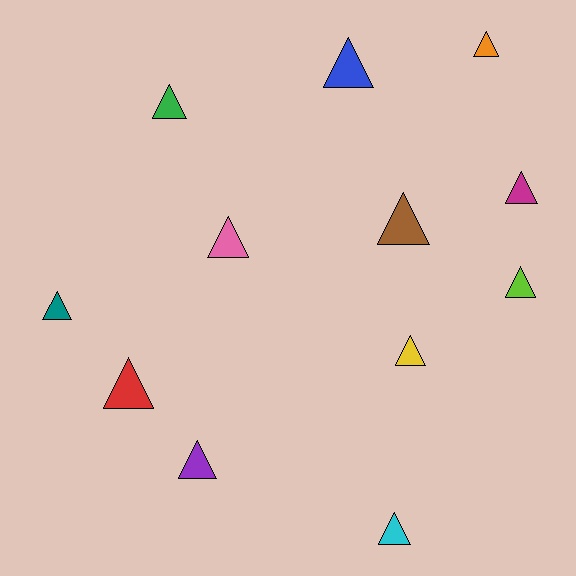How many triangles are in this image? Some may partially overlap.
There are 12 triangles.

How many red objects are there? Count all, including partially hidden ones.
There is 1 red object.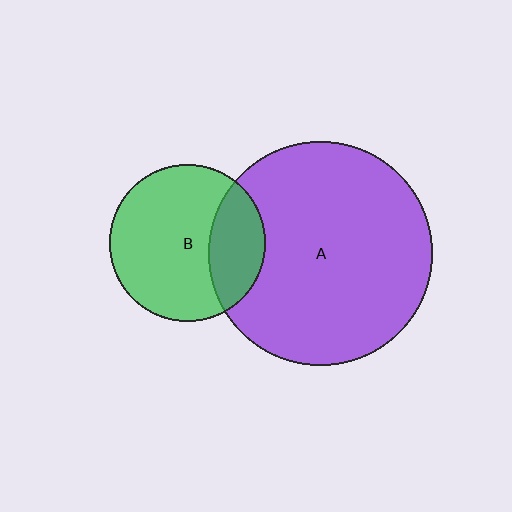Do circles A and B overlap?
Yes.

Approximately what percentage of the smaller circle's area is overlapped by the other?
Approximately 25%.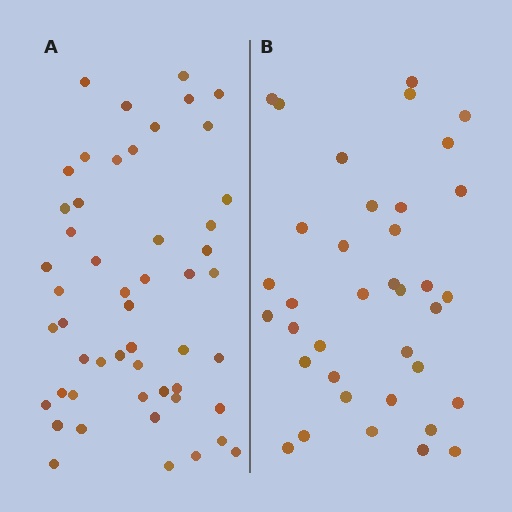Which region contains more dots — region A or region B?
Region A (the left region) has more dots.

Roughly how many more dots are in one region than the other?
Region A has approximately 15 more dots than region B.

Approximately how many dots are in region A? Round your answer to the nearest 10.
About 50 dots. (The exact count is 51, which rounds to 50.)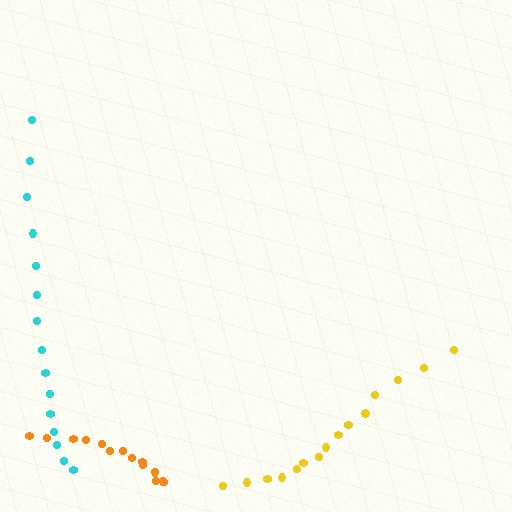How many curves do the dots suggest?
There are 3 distinct paths.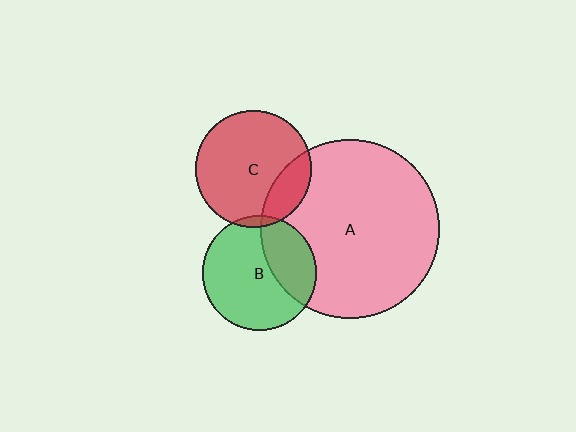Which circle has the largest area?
Circle A (pink).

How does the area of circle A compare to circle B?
Approximately 2.4 times.